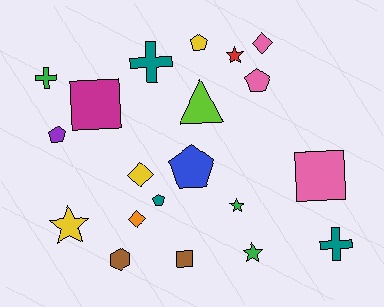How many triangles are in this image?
There is 1 triangle.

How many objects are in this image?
There are 20 objects.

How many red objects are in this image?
There is 1 red object.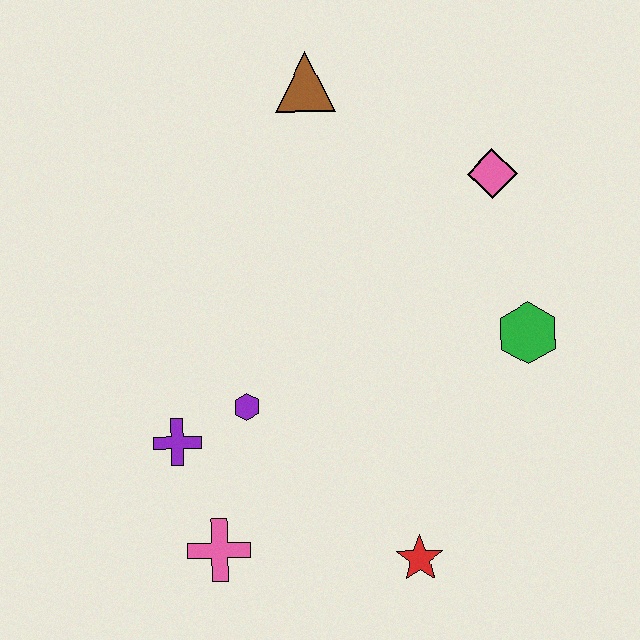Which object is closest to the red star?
The pink cross is closest to the red star.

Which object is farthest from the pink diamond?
The pink cross is farthest from the pink diamond.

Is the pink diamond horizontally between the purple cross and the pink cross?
No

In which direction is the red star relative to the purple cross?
The red star is to the right of the purple cross.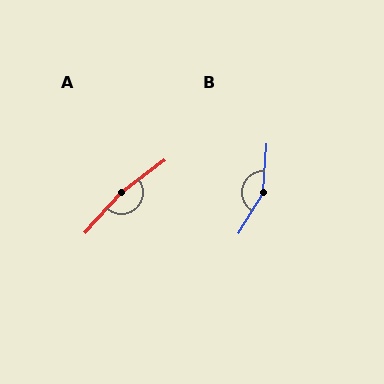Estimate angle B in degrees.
Approximately 153 degrees.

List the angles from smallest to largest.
B (153°), A (169°).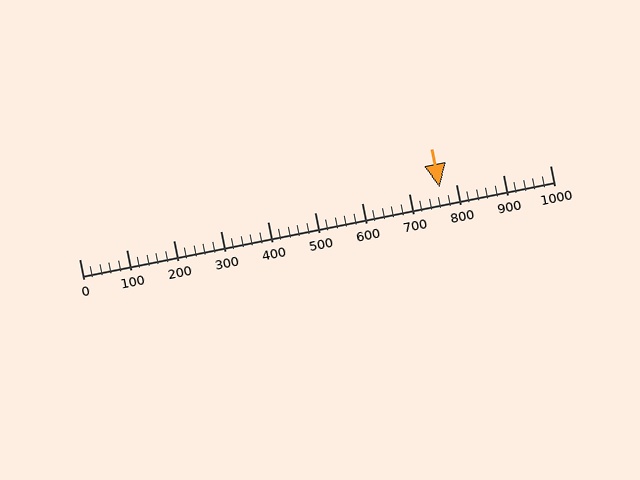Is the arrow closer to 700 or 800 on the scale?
The arrow is closer to 800.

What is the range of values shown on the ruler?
The ruler shows values from 0 to 1000.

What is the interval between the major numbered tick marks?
The major tick marks are spaced 100 units apart.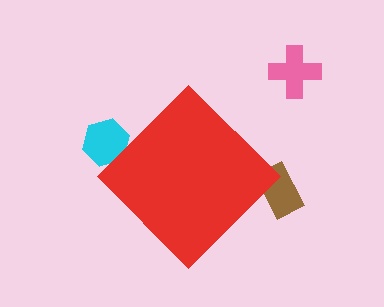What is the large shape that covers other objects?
A red diamond.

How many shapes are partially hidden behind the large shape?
2 shapes are partially hidden.